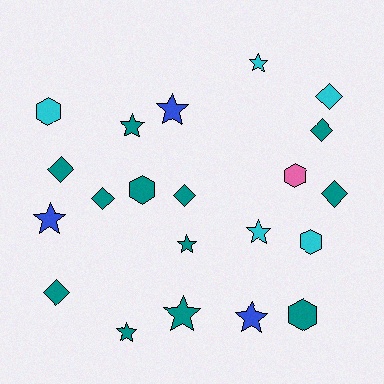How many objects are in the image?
There are 21 objects.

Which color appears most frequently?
Teal, with 12 objects.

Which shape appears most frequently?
Star, with 9 objects.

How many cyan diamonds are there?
There is 1 cyan diamond.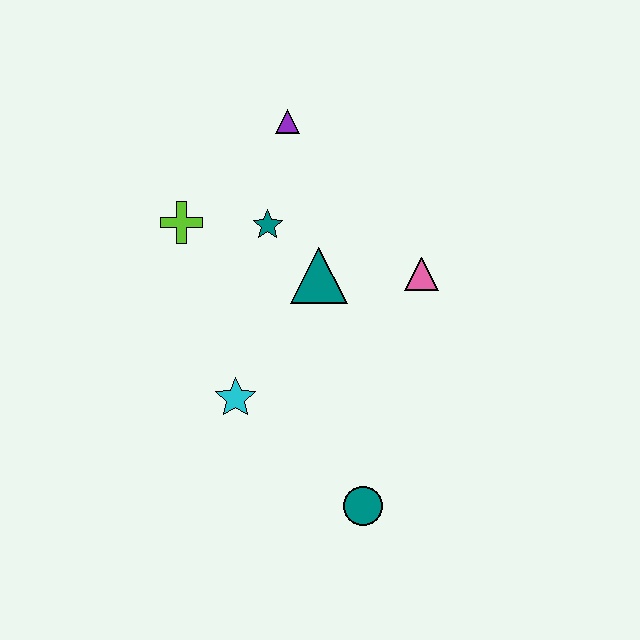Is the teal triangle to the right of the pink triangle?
No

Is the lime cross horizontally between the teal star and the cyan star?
No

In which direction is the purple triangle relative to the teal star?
The purple triangle is above the teal star.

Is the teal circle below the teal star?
Yes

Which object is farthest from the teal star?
The teal circle is farthest from the teal star.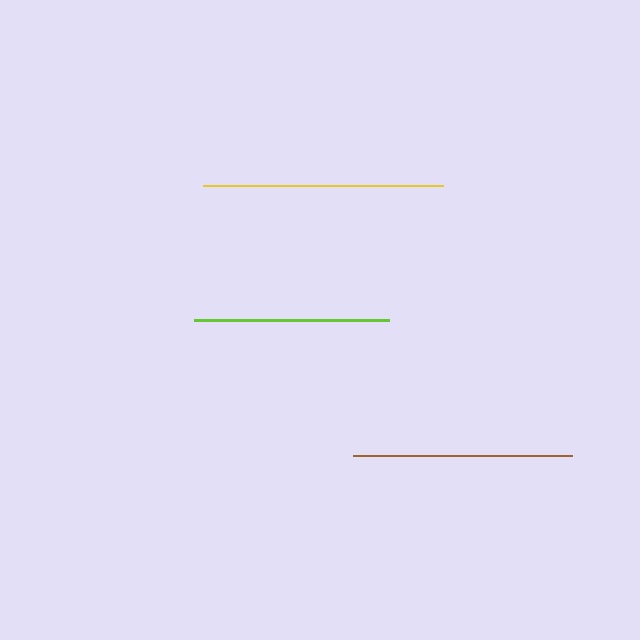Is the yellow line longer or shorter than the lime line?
The yellow line is longer than the lime line.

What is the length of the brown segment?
The brown segment is approximately 219 pixels long.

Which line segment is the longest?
The yellow line is the longest at approximately 239 pixels.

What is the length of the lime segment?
The lime segment is approximately 195 pixels long.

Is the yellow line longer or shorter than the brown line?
The yellow line is longer than the brown line.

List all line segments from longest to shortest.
From longest to shortest: yellow, brown, lime.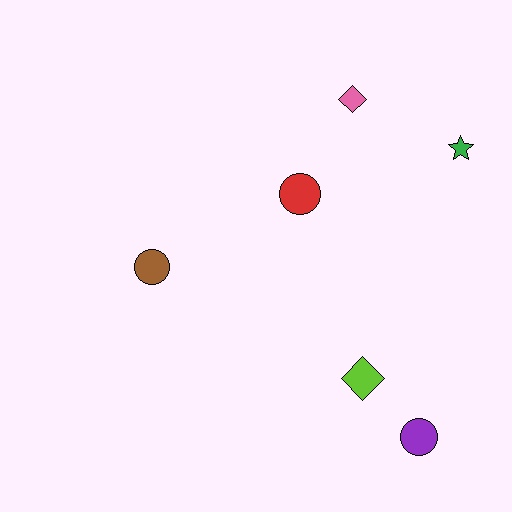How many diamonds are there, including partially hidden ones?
There are 2 diamonds.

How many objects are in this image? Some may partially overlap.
There are 6 objects.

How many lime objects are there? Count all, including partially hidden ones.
There is 1 lime object.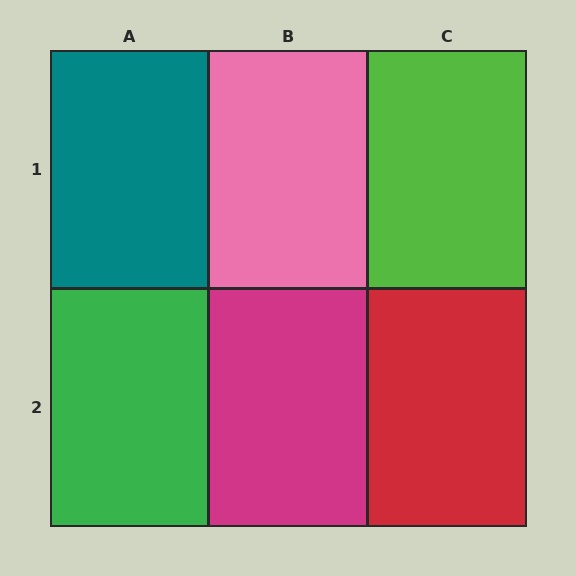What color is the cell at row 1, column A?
Teal.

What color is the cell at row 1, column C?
Lime.